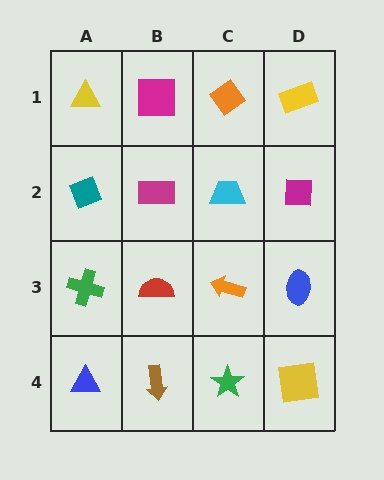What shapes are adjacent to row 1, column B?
A magenta rectangle (row 2, column B), a yellow triangle (row 1, column A), an orange diamond (row 1, column C).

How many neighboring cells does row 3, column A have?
3.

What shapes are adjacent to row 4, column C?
An orange arrow (row 3, column C), a brown arrow (row 4, column B), a yellow square (row 4, column D).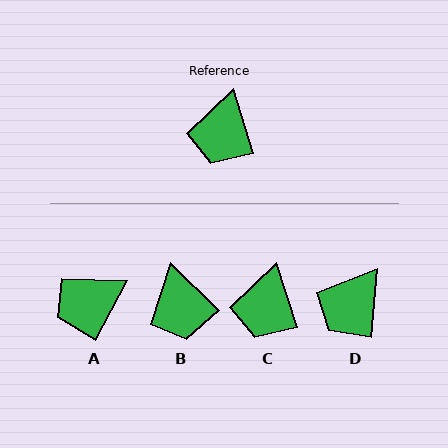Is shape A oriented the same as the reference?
No, it is off by about 45 degrees.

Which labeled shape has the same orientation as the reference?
C.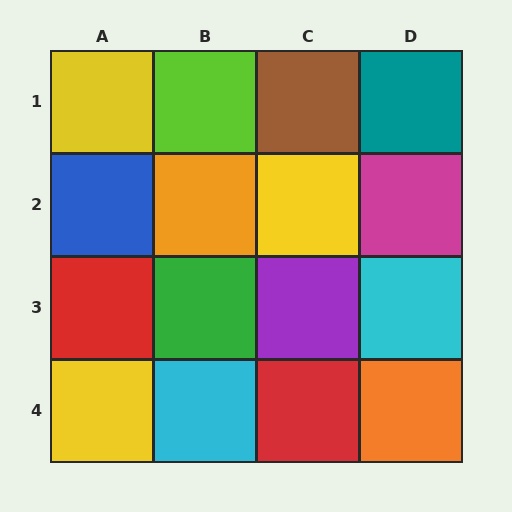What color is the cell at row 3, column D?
Cyan.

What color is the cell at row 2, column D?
Magenta.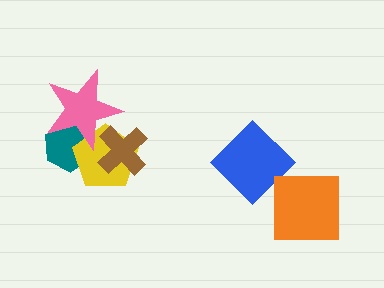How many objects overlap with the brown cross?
2 objects overlap with the brown cross.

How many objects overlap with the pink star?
3 objects overlap with the pink star.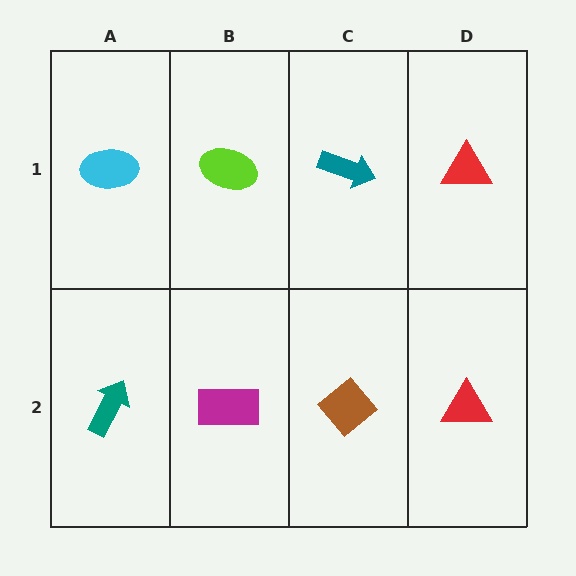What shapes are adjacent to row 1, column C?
A brown diamond (row 2, column C), a lime ellipse (row 1, column B), a red triangle (row 1, column D).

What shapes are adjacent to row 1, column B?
A magenta rectangle (row 2, column B), a cyan ellipse (row 1, column A), a teal arrow (row 1, column C).